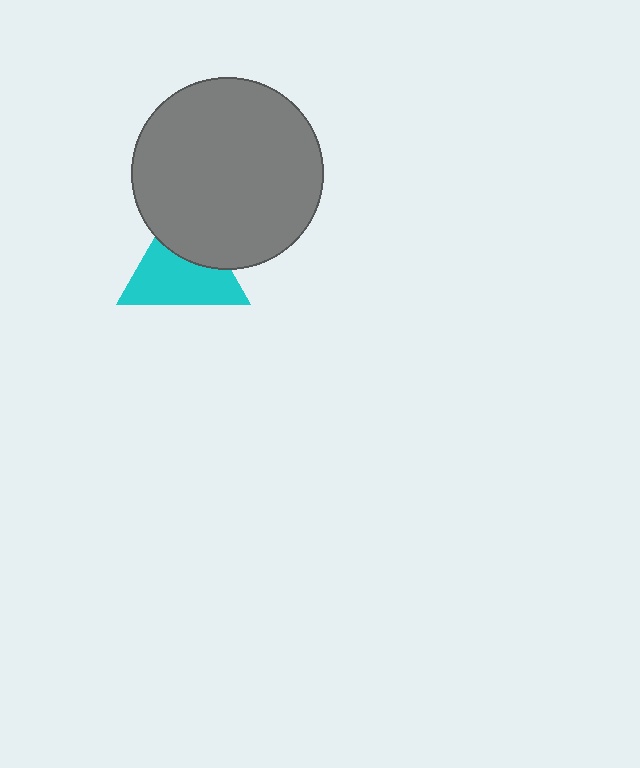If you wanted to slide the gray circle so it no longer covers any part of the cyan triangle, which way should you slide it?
Slide it up — that is the most direct way to separate the two shapes.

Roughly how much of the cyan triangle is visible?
About half of it is visible (roughly 64%).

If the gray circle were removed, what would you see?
You would see the complete cyan triangle.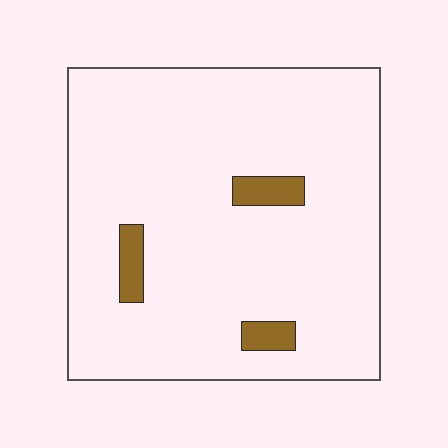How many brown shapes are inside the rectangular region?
3.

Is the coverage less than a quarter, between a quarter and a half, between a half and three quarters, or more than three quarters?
Less than a quarter.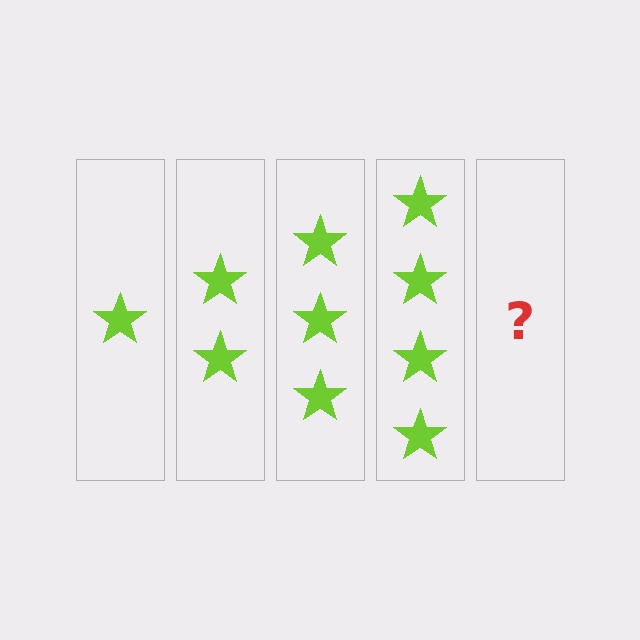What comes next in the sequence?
The next element should be 5 stars.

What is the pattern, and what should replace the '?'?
The pattern is that each step adds one more star. The '?' should be 5 stars.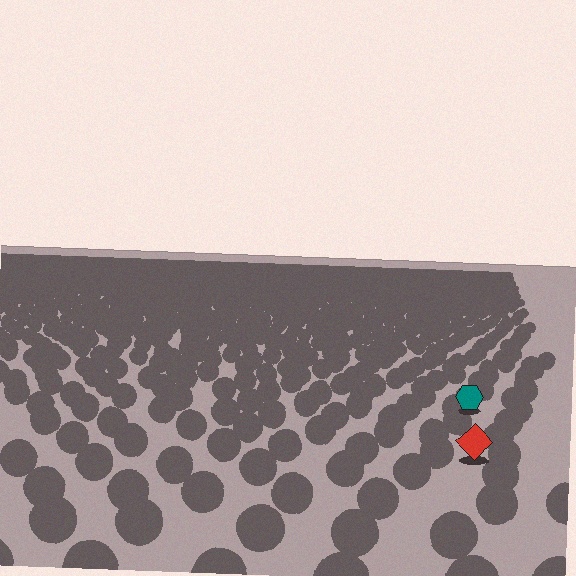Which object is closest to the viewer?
The red diamond is closest. The texture marks near it are larger and more spread out.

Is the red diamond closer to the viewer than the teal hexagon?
Yes. The red diamond is closer — you can tell from the texture gradient: the ground texture is coarser near it.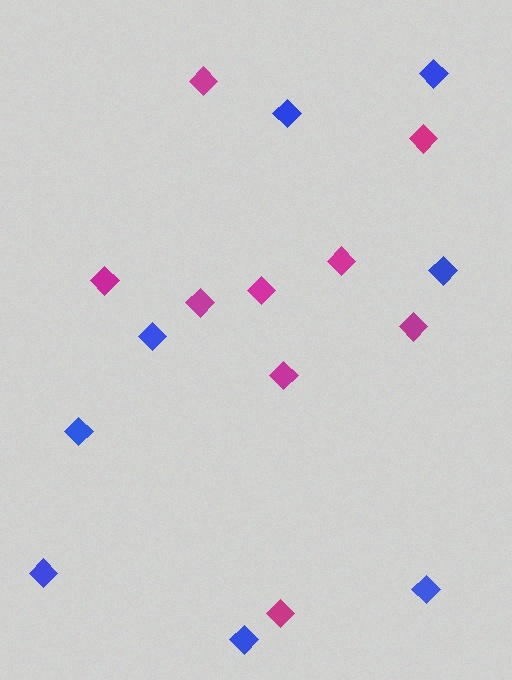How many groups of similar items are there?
There are 2 groups: one group of magenta diamonds (9) and one group of blue diamonds (8).